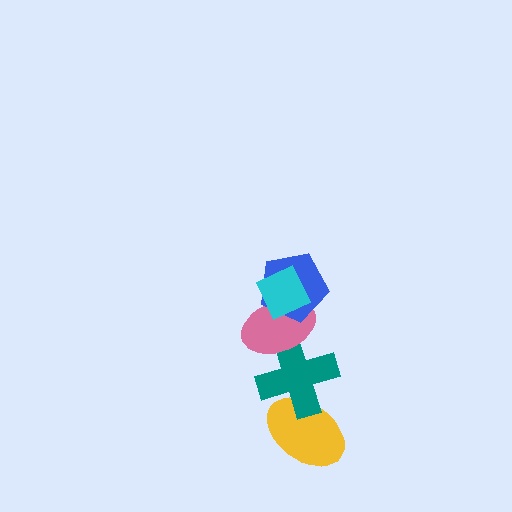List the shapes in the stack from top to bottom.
From top to bottom: the cyan diamond, the blue pentagon, the pink ellipse, the teal cross, the yellow ellipse.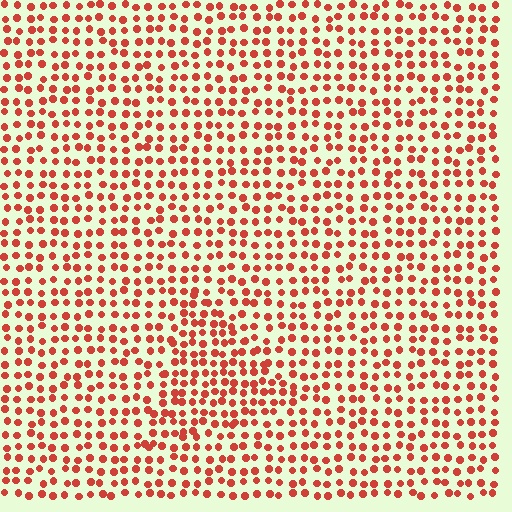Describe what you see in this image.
The image contains small red elements arranged at two different densities. A triangle-shaped region is visible where the elements are more densely packed than the surrounding area.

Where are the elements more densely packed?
The elements are more densely packed inside the triangle boundary.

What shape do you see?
I see a triangle.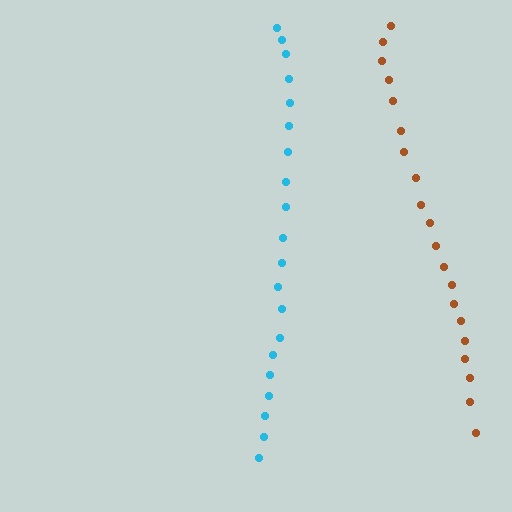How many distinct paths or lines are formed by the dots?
There are 2 distinct paths.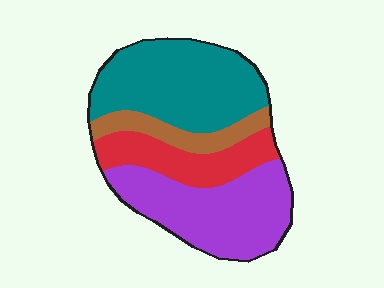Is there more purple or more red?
Purple.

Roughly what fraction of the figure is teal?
Teal covers 37% of the figure.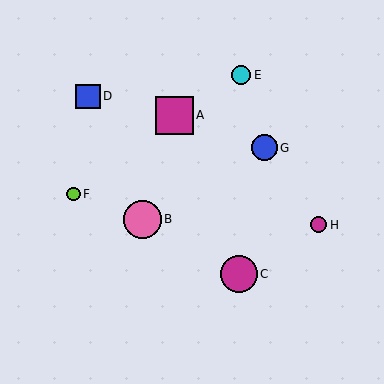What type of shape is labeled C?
Shape C is a magenta circle.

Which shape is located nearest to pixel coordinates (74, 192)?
The lime circle (labeled F) at (74, 194) is nearest to that location.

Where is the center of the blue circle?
The center of the blue circle is at (264, 148).